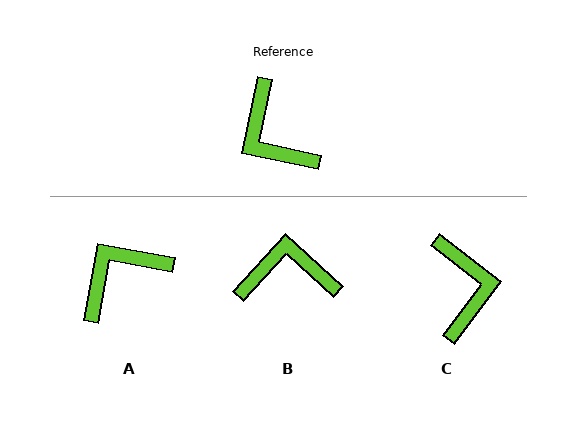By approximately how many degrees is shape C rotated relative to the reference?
Approximately 154 degrees counter-clockwise.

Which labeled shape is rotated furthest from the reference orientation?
C, about 154 degrees away.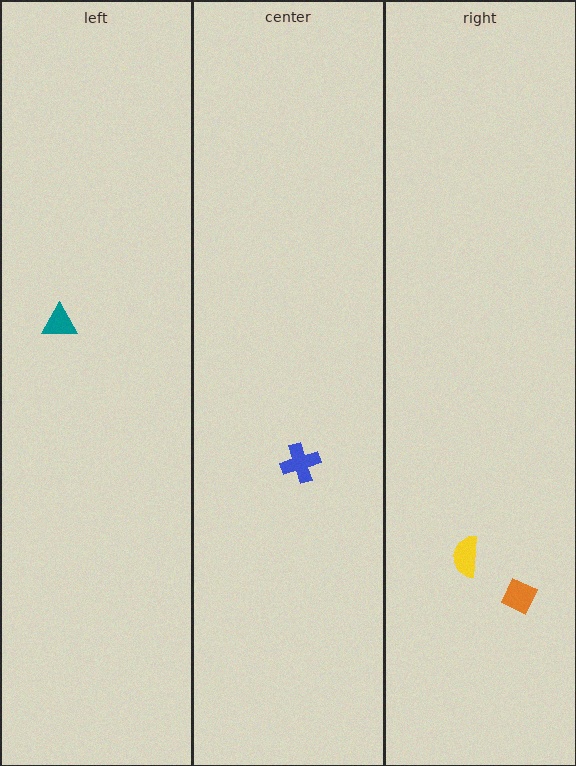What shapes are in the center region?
The blue cross.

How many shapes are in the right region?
2.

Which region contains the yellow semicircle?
The right region.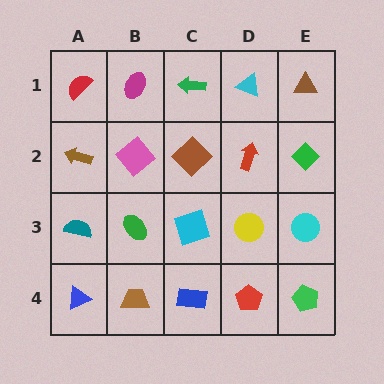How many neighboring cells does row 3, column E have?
3.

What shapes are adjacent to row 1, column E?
A green diamond (row 2, column E), a cyan triangle (row 1, column D).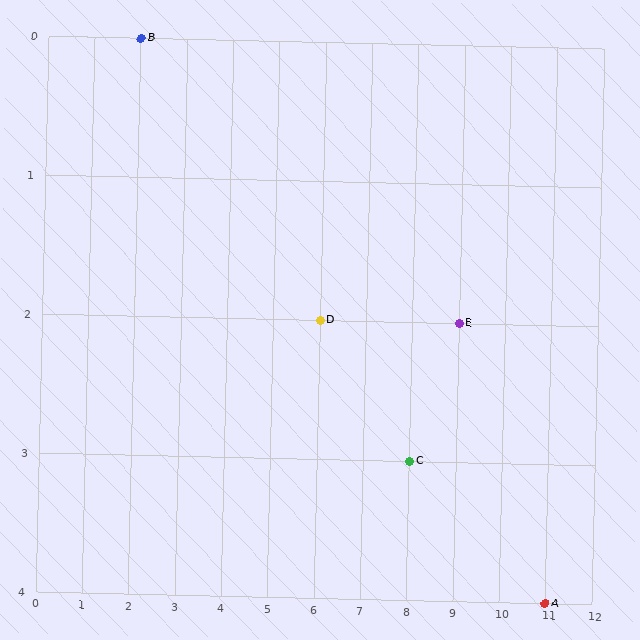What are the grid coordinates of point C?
Point C is at grid coordinates (8, 3).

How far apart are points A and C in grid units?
Points A and C are 3 columns and 1 row apart (about 3.2 grid units diagonally).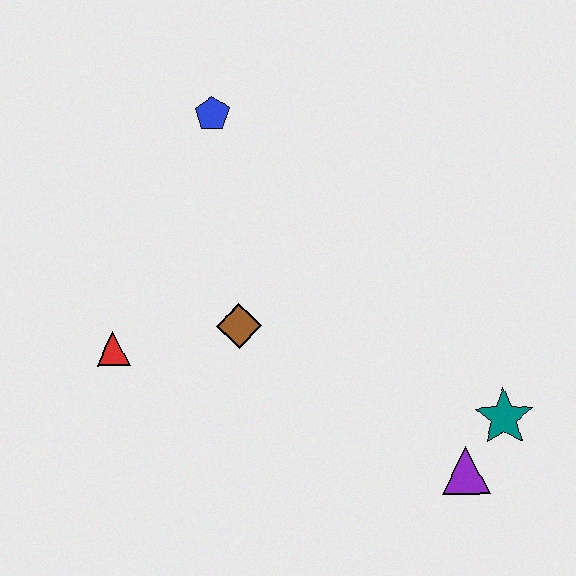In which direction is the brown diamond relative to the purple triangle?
The brown diamond is to the left of the purple triangle.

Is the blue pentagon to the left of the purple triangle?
Yes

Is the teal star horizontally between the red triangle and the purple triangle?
No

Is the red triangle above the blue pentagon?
No